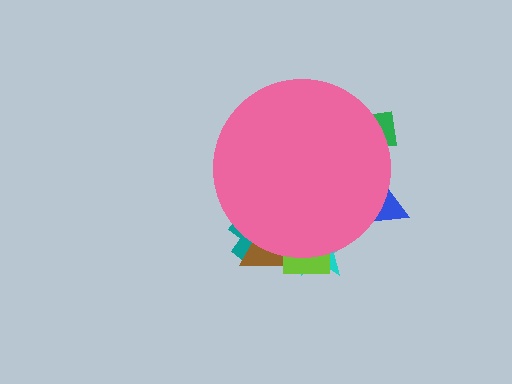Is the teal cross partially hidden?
Yes, the teal cross is partially hidden behind the pink circle.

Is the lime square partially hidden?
Yes, the lime square is partially hidden behind the pink circle.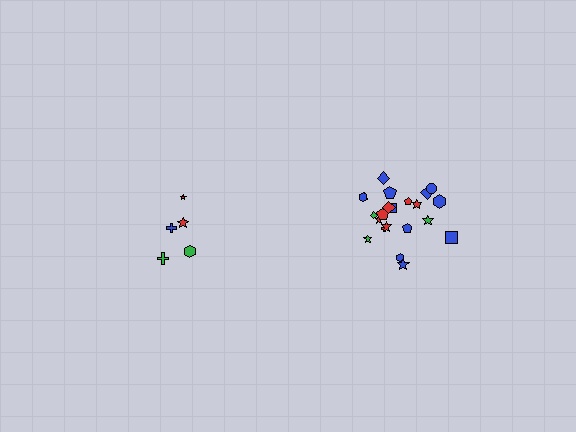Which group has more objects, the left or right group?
The right group.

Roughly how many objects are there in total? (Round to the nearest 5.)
Roughly 25 objects in total.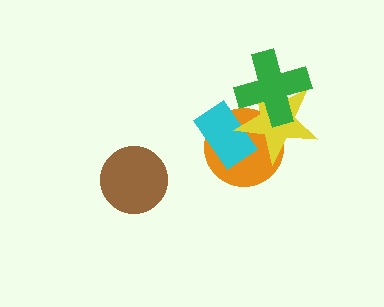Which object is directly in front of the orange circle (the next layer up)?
The cyan rectangle is directly in front of the orange circle.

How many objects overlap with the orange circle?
3 objects overlap with the orange circle.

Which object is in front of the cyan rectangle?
The yellow star is in front of the cyan rectangle.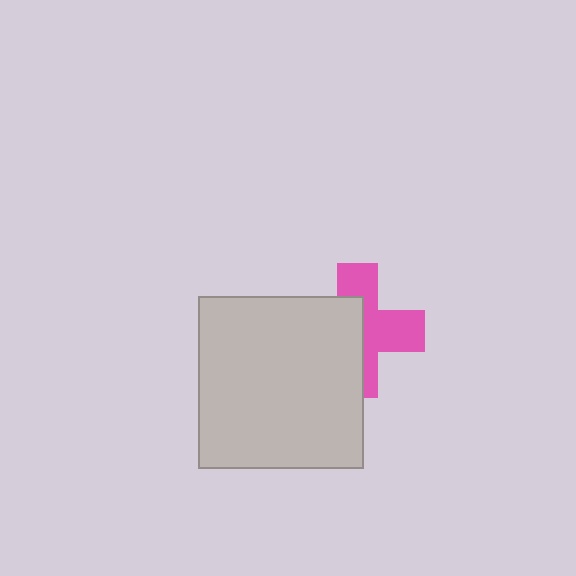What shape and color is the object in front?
The object in front is a light gray rectangle.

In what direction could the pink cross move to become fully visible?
The pink cross could move right. That would shift it out from behind the light gray rectangle entirely.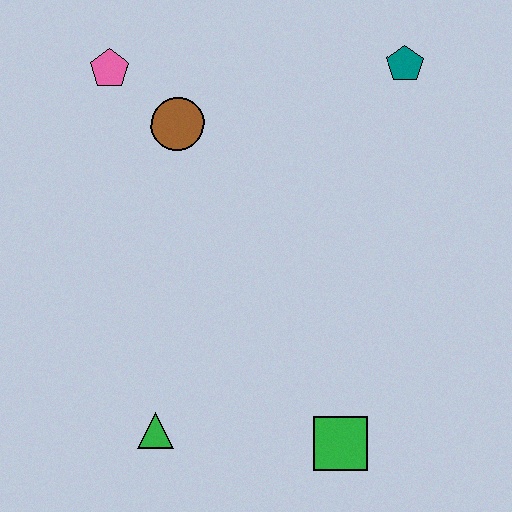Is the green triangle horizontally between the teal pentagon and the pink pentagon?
Yes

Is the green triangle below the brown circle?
Yes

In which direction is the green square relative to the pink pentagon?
The green square is below the pink pentagon.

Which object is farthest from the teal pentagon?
The green triangle is farthest from the teal pentagon.